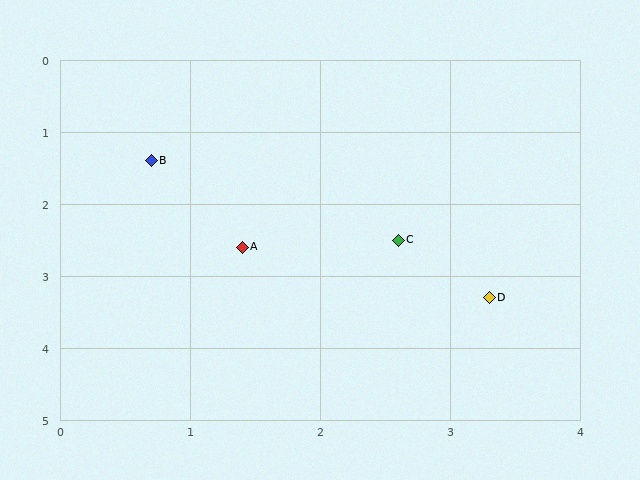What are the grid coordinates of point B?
Point B is at approximately (0.7, 1.4).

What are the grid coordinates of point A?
Point A is at approximately (1.4, 2.6).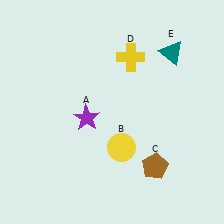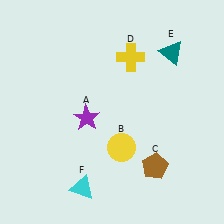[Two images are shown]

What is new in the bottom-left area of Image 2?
A cyan triangle (F) was added in the bottom-left area of Image 2.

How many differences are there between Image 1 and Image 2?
There is 1 difference between the two images.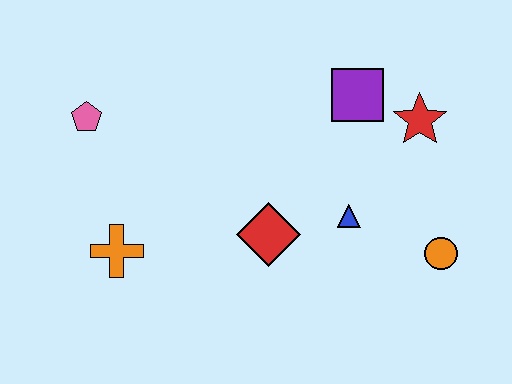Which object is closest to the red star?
The purple square is closest to the red star.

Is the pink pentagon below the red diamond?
No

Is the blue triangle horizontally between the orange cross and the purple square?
Yes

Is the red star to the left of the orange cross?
No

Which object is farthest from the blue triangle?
The pink pentagon is farthest from the blue triangle.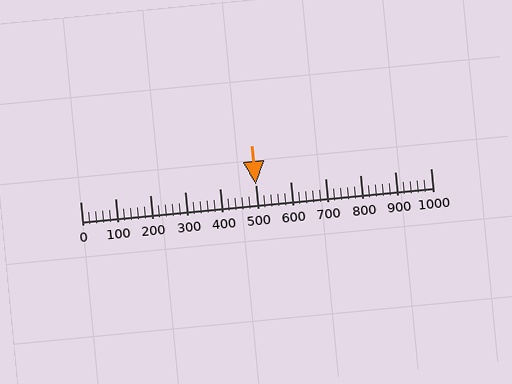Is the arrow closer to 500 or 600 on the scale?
The arrow is closer to 500.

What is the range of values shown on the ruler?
The ruler shows values from 0 to 1000.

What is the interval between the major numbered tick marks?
The major tick marks are spaced 100 units apart.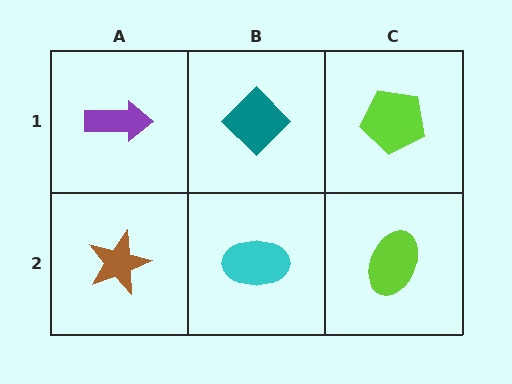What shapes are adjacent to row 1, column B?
A cyan ellipse (row 2, column B), a purple arrow (row 1, column A), a lime pentagon (row 1, column C).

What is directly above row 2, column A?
A purple arrow.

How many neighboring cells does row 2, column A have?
2.